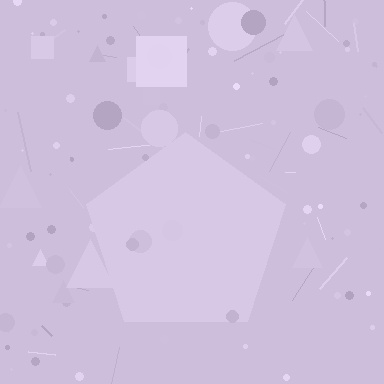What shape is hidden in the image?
A pentagon is hidden in the image.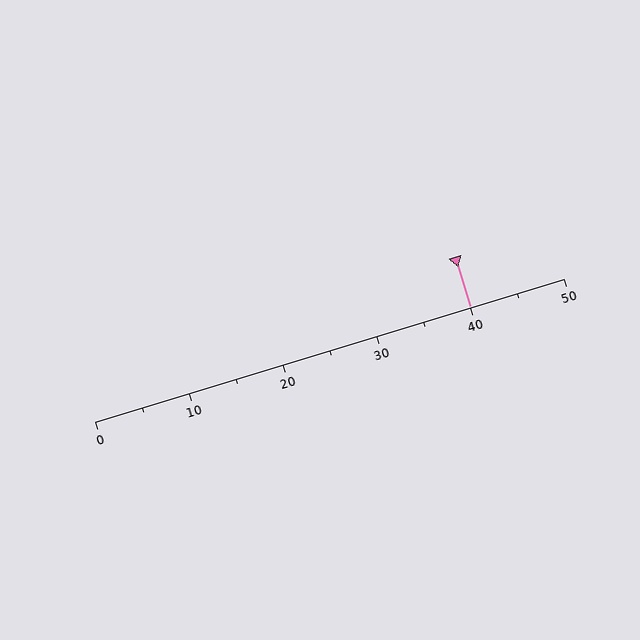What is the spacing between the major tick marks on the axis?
The major ticks are spaced 10 apart.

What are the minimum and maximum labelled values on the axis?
The axis runs from 0 to 50.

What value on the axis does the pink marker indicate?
The marker indicates approximately 40.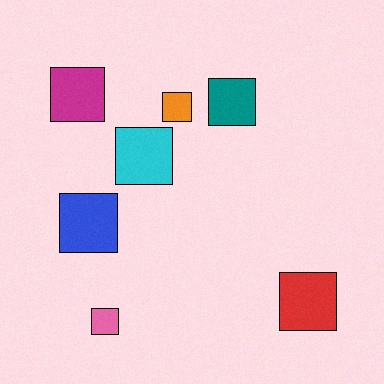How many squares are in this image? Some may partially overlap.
There are 7 squares.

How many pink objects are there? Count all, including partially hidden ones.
There is 1 pink object.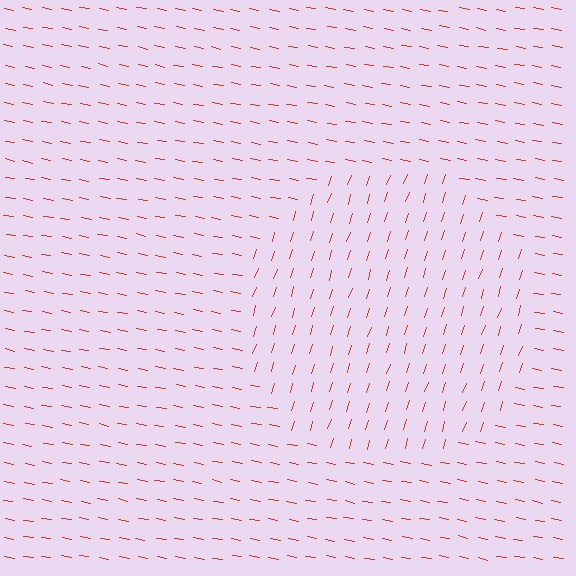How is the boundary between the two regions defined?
The boundary is defined purely by a change in line orientation (approximately 83 degrees difference). All lines are the same color and thickness.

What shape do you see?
I see a circle.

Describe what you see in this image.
The image is filled with small red line segments. A circle region in the image has lines oriented differently from the surrounding lines, creating a visible texture boundary.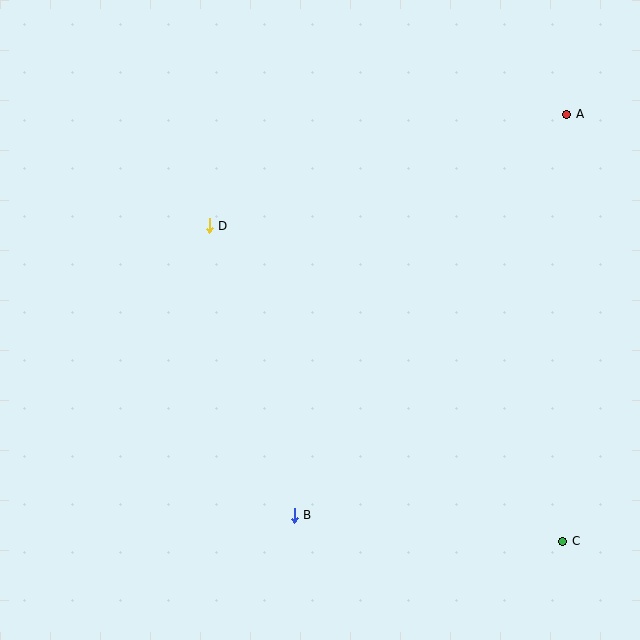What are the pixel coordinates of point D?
Point D is at (209, 226).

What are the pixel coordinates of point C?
Point C is at (563, 541).